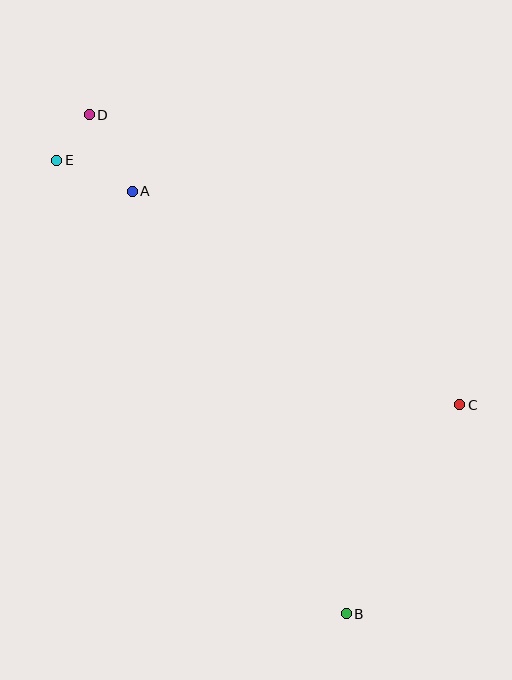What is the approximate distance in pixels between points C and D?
The distance between C and D is approximately 470 pixels.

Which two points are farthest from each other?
Points B and D are farthest from each other.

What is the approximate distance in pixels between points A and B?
The distance between A and B is approximately 473 pixels.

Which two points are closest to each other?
Points D and E are closest to each other.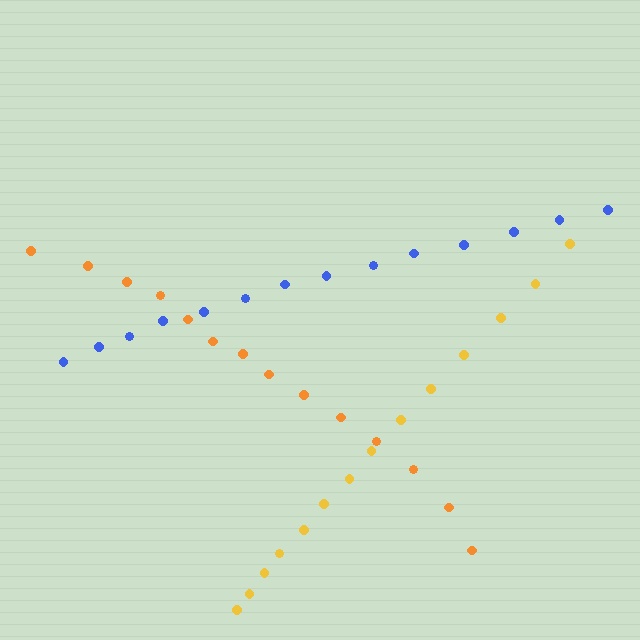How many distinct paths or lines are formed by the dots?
There are 3 distinct paths.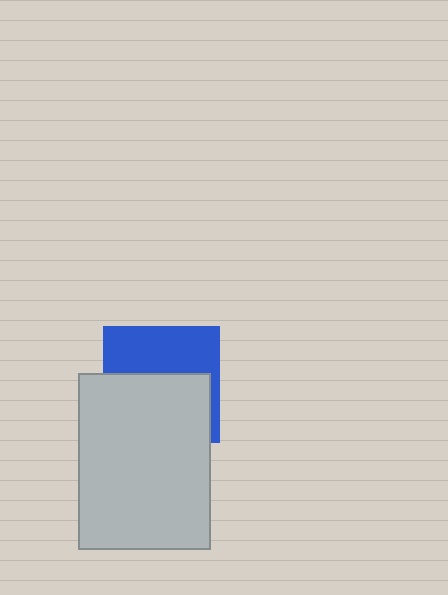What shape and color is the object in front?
The object in front is a light gray rectangle.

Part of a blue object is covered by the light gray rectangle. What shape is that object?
It is a square.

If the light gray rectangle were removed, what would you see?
You would see the complete blue square.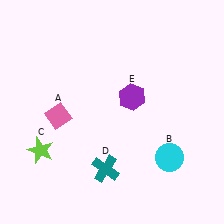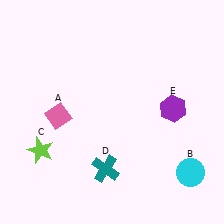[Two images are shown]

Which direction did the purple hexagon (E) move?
The purple hexagon (E) moved right.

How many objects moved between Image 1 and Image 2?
2 objects moved between the two images.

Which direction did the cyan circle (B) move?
The cyan circle (B) moved right.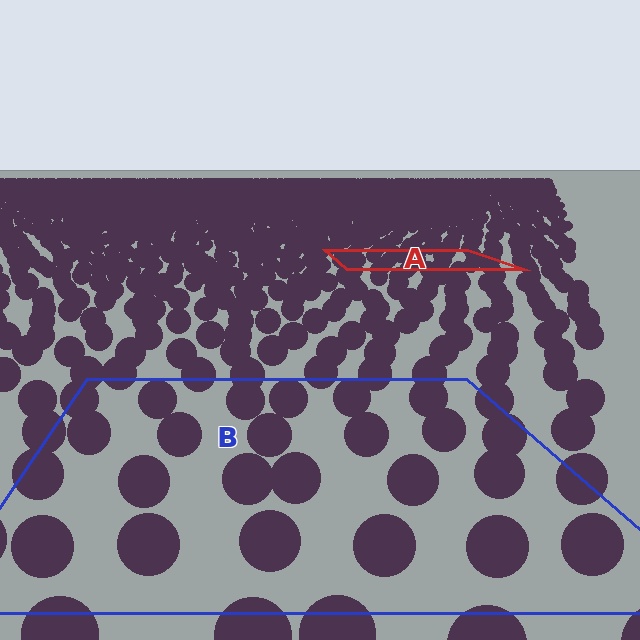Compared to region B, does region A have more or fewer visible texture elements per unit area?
Region A has more texture elements per unit area — they are packed more densely because it is farther away.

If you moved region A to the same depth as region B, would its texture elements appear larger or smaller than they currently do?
They would appear larger. At a closer depth, the same texture elements are projected at a bigger on-screen size.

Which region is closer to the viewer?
Region B is closer. The texture elements there are larger and more spread out.